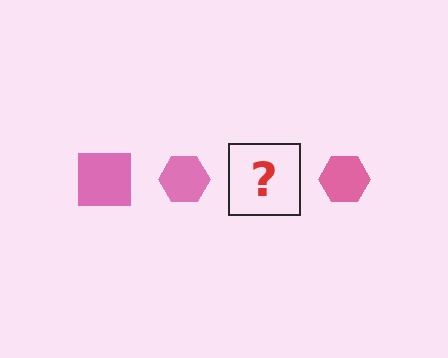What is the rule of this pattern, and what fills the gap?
The rule is that the pattern cycles through square, hexagon shapes in pink. The gap should be filled with a pink square.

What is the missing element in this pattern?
The missing element is a pink square.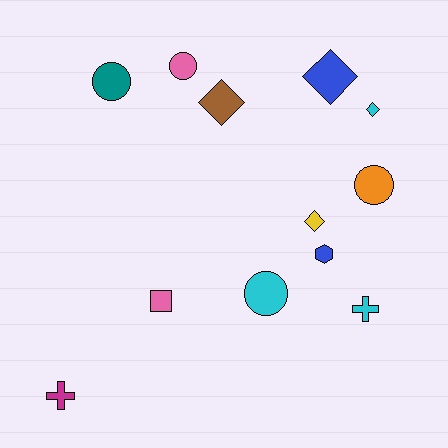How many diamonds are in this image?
There are 4 diamonds.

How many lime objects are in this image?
There are no lime objects.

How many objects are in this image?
There are 12 objects.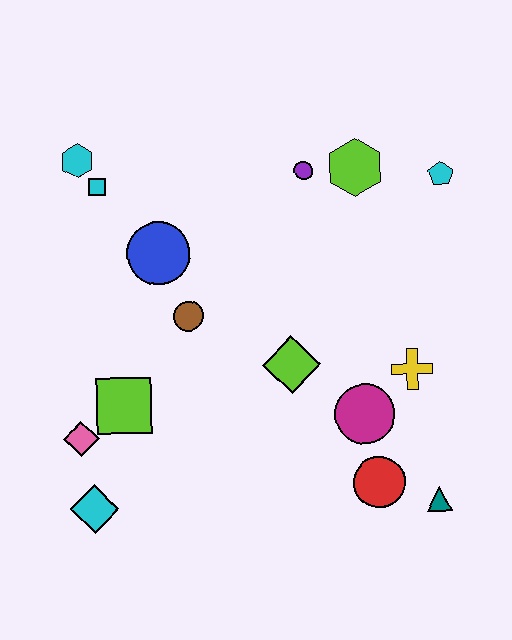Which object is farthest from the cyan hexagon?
The teal triangle is farthest from the cyan hexagon.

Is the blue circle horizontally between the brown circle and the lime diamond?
No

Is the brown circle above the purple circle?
No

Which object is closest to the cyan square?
The cyan hexagon is closest to the cyan square.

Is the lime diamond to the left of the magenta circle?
Yes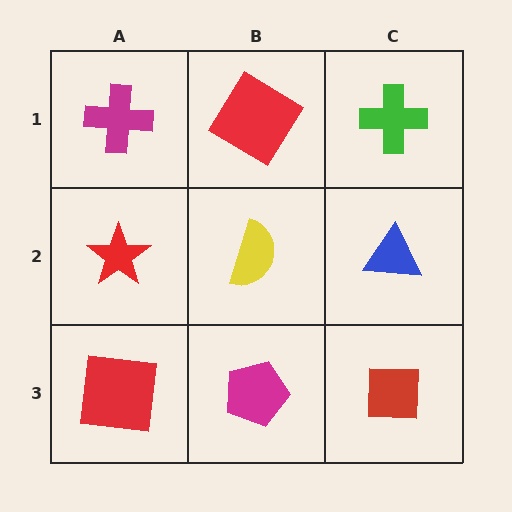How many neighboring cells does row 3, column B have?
3.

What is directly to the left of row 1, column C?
A red diamond.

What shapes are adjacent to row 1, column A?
A red star (row 2, column A), a red diamond (row 1, column B).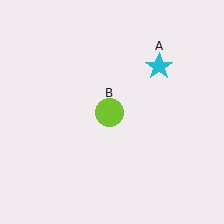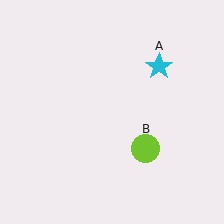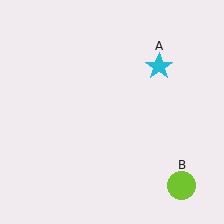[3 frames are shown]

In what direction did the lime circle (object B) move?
The lime circle (object B) moved down and to the right.